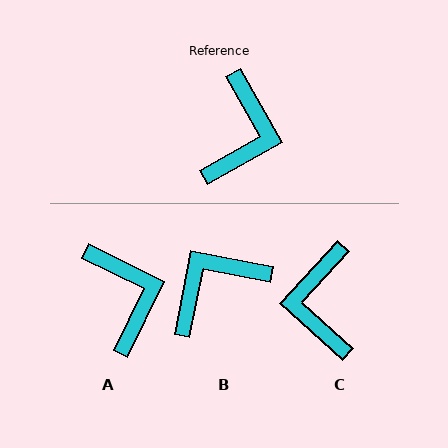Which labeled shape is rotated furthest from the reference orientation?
C, about 162 degrees away.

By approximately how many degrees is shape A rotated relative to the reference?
Approximately 34 degrees counter-clockwise.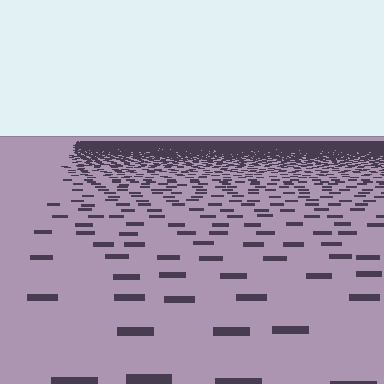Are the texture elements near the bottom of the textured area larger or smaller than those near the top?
Larger. Near the bottom, elements are closer to the viewer and appear at a bigger on-screen size.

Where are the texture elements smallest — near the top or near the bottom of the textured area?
Near the top.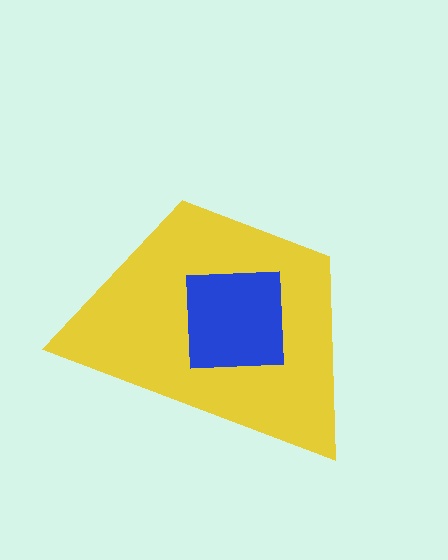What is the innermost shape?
The blue square.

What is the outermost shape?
The yellow trapezoid.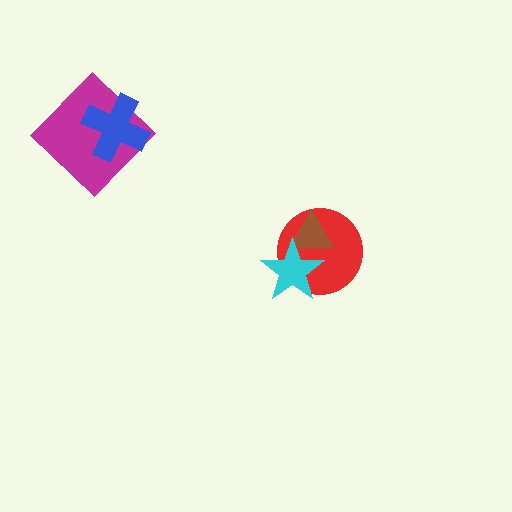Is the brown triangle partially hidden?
Yes, it is partially covered by another shape.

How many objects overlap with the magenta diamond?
1 object overlaps with the magenta diamond.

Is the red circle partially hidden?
Yes, it is partially covered by another shape.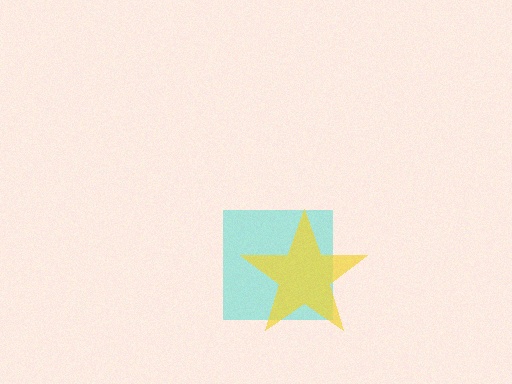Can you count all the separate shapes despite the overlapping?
Yes, there are 2 separate shapes.